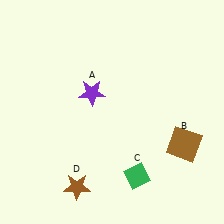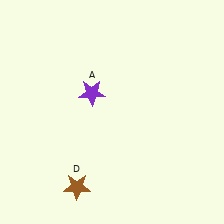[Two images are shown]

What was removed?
The green diamond (C), the brown square (B) were removed in Image 2.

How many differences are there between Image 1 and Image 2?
There are 2 differences between the two images.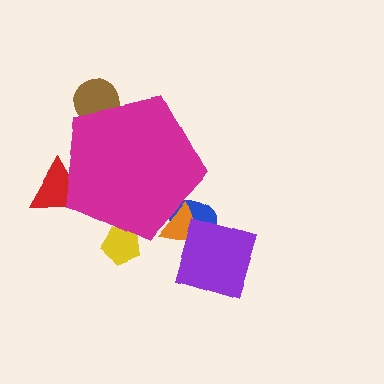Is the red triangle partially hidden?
Yes, the red triangle is partially hidden behind the magenta pentagon.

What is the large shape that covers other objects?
A magenta pentagon.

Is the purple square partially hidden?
No, the purple square is fully visible.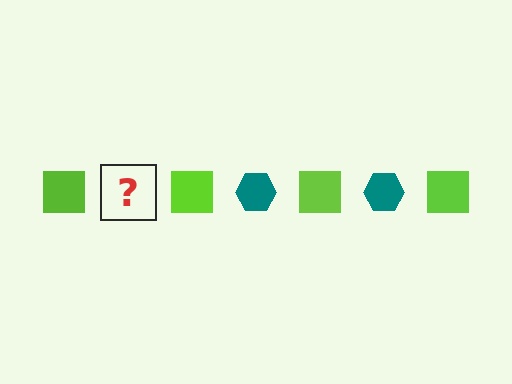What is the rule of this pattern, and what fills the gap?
The rule is that the pattern alternates between lime square and teal hexagon. The gap should be filled with a teal hexagon.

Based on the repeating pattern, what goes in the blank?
The blank should be a teal hexagon.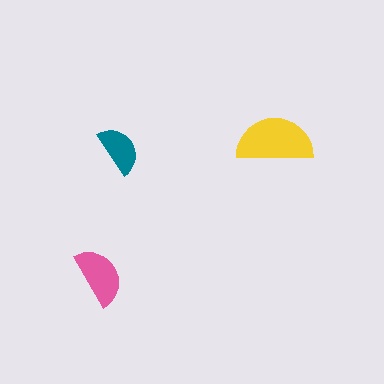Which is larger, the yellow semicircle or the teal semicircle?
The yellow one.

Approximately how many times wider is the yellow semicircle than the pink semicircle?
About 1.5 times wider.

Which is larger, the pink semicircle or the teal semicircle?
The pink one.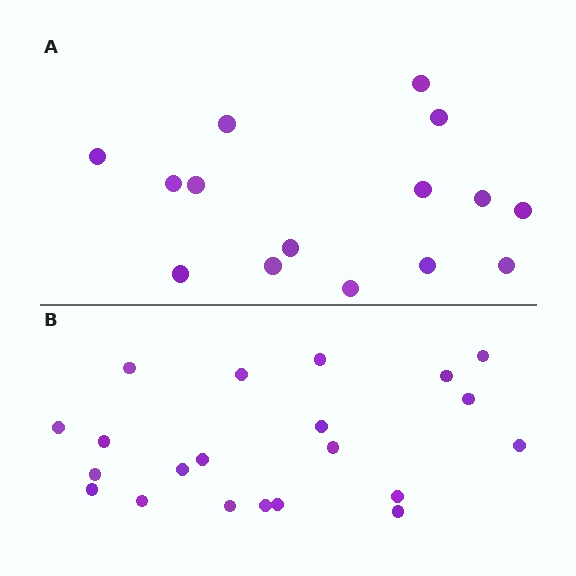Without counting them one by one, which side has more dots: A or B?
Region B (the bottom region) has more dots.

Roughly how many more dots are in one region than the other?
Region B has about 6 more dots than region A.